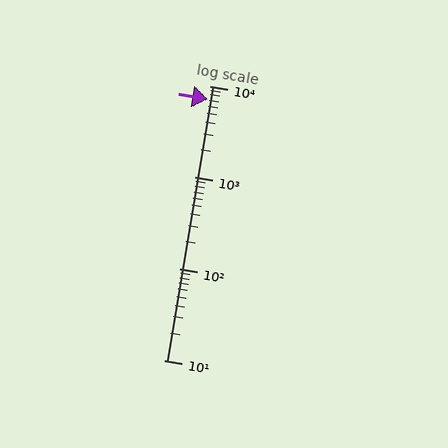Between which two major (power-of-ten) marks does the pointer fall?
The pointer is between 1000 and 10000.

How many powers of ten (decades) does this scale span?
The scale spans 3 decades, from 10 to 10000.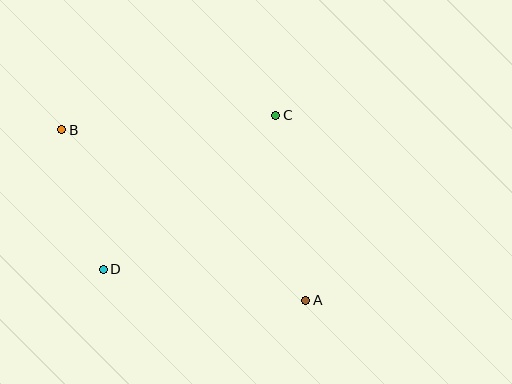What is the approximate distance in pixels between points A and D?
The distance between A and D is approximately 205 pixels.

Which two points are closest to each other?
Points B and D are closest to each other.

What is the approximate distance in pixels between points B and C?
The distance between B and C is approximately 215 pixels.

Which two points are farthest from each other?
Points A and B are farthest from each other.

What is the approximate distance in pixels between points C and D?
The distance between C and D is approximately 231 pixels.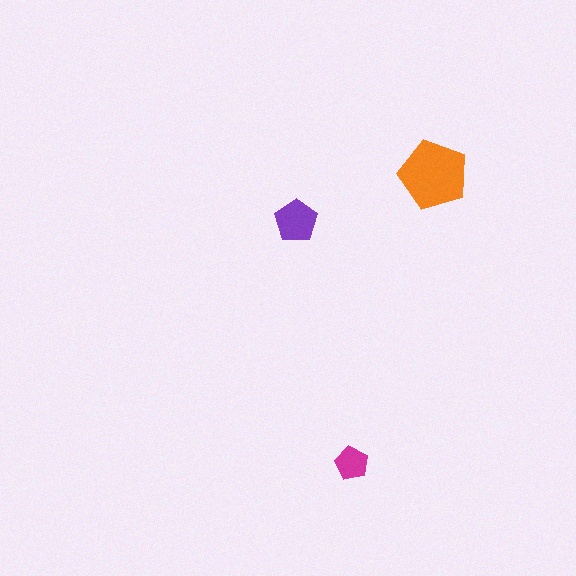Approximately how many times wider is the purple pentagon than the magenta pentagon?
About 1.5 times wider.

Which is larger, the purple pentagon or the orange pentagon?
The orange one.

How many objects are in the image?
There are 3 objects in the image.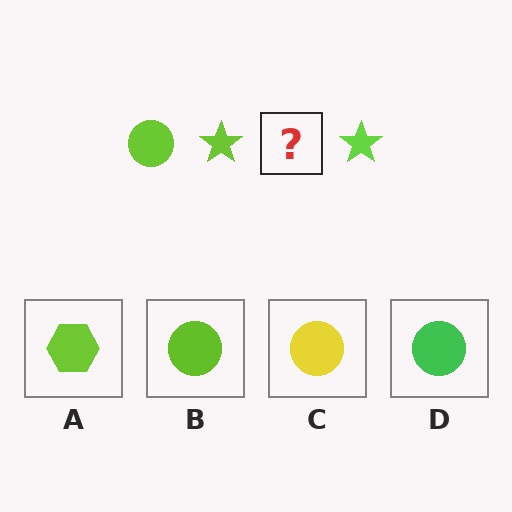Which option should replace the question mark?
Option B.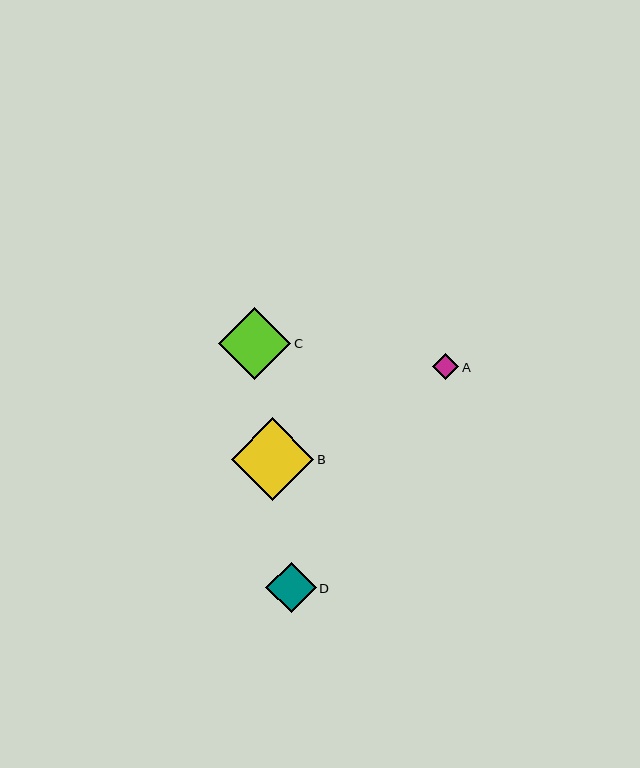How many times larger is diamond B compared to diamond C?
Diamond B is approximately 1.1 times the size of diamond C.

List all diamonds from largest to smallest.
From largest to smallest: B, C, D, A.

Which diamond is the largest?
Diamond B is the largest with a size of approximately 82 pixels.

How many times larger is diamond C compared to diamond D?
Diamond C is approximately 1.4 times the size of diamond D.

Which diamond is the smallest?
Diamond A is the smallest with a size of approximately 26 pixels.